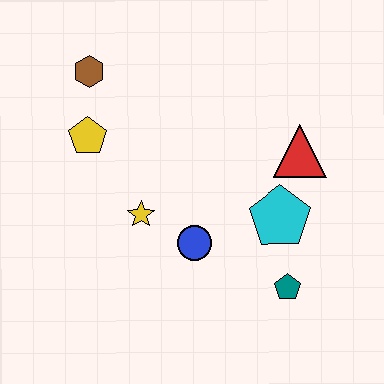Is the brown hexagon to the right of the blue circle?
No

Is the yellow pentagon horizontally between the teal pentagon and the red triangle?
No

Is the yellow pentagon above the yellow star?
Yes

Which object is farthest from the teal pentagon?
The brown hexagon is farthest from the teal pentagon.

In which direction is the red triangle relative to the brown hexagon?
The red triangle is to the right of the brown hexagon.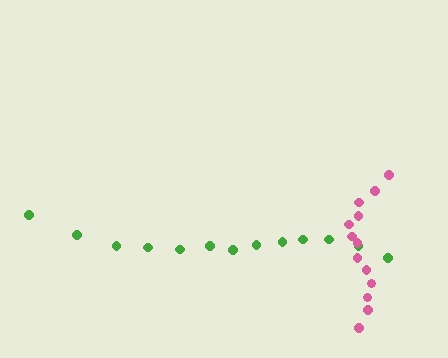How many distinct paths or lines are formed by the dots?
There are 2 distinct paths.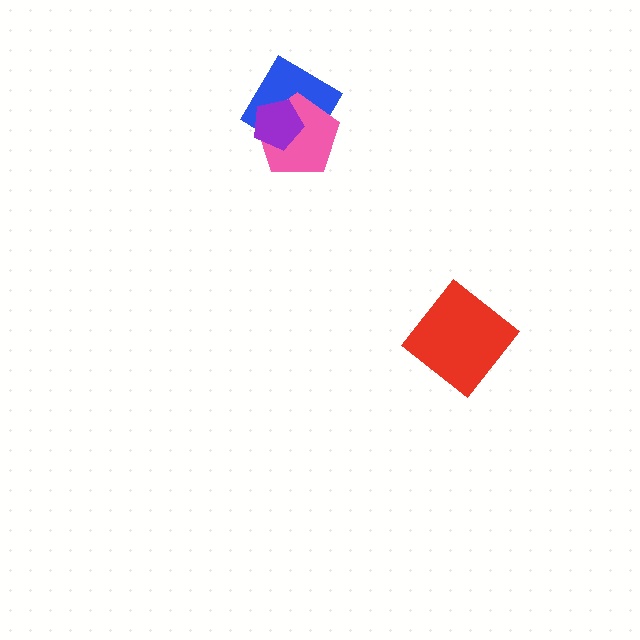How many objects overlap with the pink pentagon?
2 objects overlap with the pink pentagon.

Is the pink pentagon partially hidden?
Yes, it is partially covered by another shape.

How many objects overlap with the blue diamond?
2 objects overlap with the blue diamond.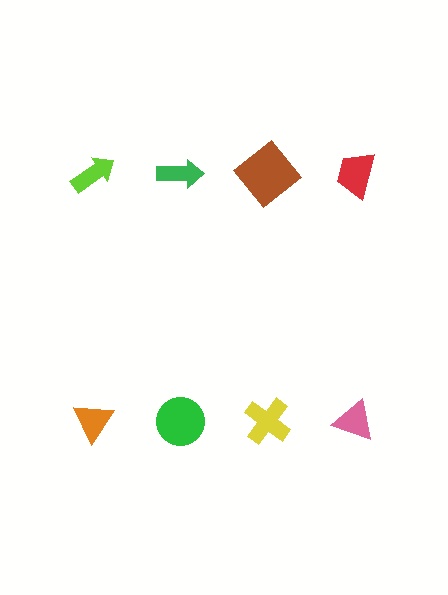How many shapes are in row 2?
4 shapes.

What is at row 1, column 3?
A brown diamond.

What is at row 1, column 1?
A lime arrow.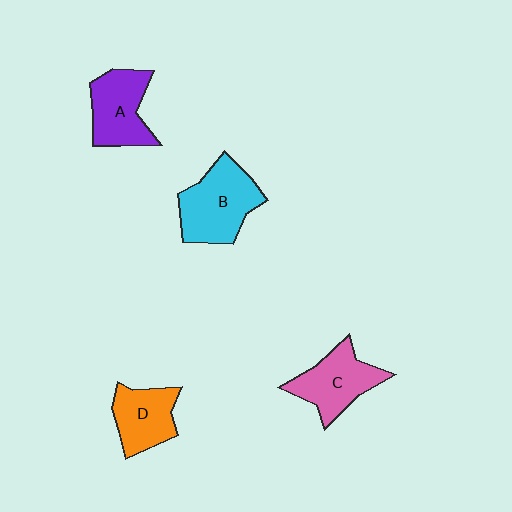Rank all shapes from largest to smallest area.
From largest to smallest: B (cyan), C (pink), A (purple), D (orange).